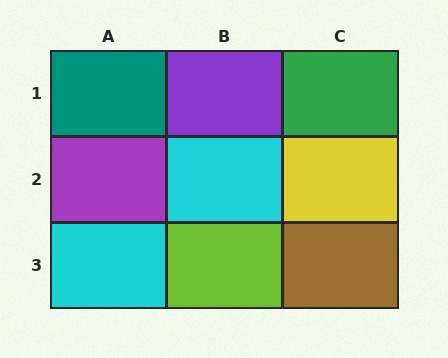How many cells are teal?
1 cell is teal.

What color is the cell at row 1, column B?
Purple.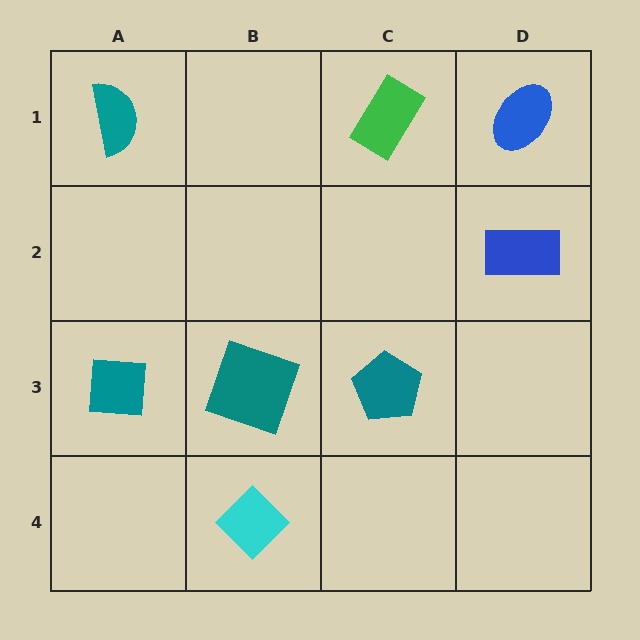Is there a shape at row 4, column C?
No, that cell is empty.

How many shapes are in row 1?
3 shapes.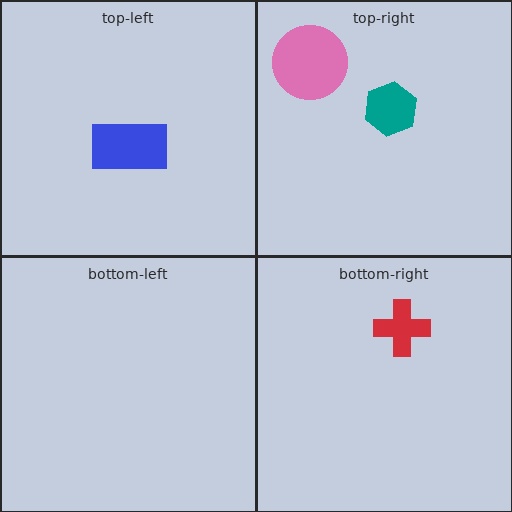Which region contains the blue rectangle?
The top-left region.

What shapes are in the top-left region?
The blue rectangle.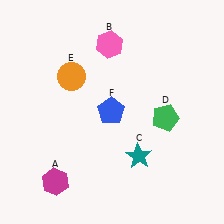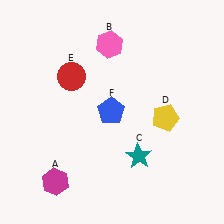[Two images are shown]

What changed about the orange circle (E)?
In Image 1, E is orange. In Image 2, it changed to red.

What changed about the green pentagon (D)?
In Image 1, D is green. In Image 2, it changed to yellow.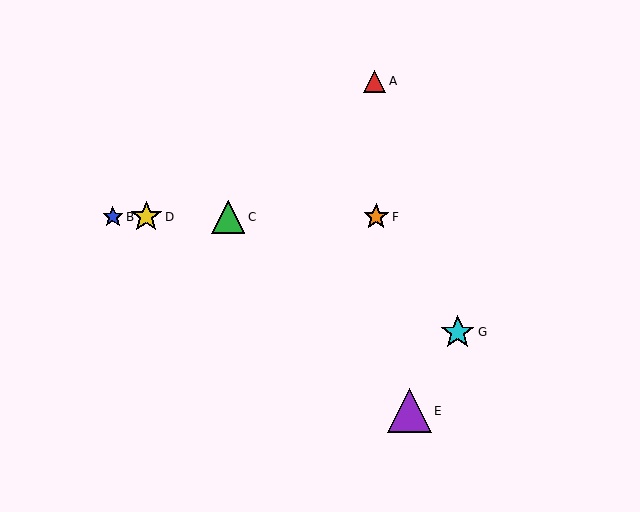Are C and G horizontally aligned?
No, C is at y≈217 and G is at y≈332.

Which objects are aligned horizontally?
Objects B, C, D, F are aligned horizontally.